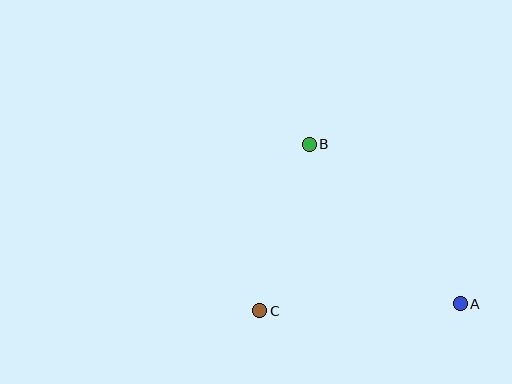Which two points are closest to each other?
Points B and C are closest to each other.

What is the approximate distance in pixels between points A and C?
The distance between A and C is approximately 201 pixels.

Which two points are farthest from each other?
Points A and B are farthest from each other.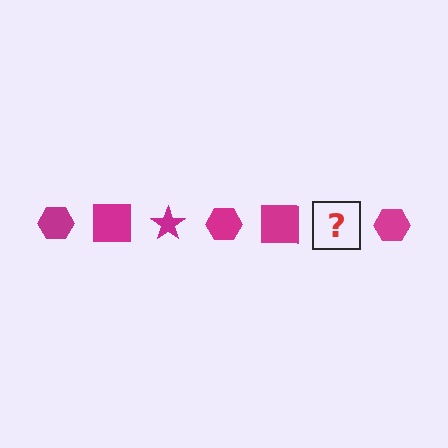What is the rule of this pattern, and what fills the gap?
The rule is that the pattern cycles through hexagon, square, star shapes in magenta. The gap should be filled with a magenta star.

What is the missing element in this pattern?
The missing element is a magenta star.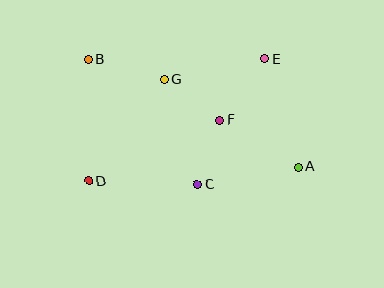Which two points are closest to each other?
Points F and G are closest to each other.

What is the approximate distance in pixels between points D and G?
The distance between D and G is approximately 127 pixels.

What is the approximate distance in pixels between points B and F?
The distance between B and F is approximately 145 pixels.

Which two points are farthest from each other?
Points A and B are farthest from each other.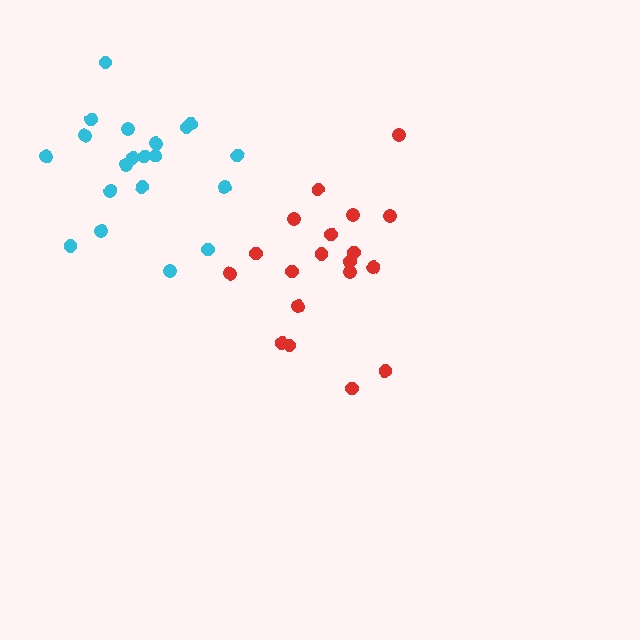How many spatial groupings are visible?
There are 2 spatial groupings.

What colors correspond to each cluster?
The clusters are colored: red, cyan.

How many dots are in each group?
Group 1: 19 dots, Group 2: 20 dots (39 total).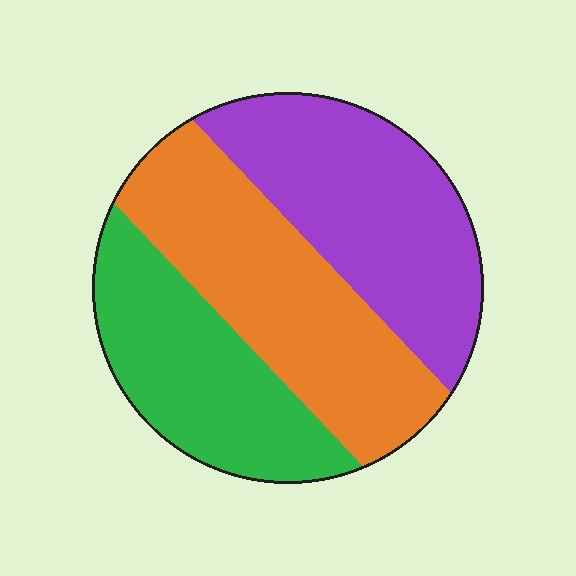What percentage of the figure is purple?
Purple covers roughly 35% of the figure.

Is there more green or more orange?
Orange.